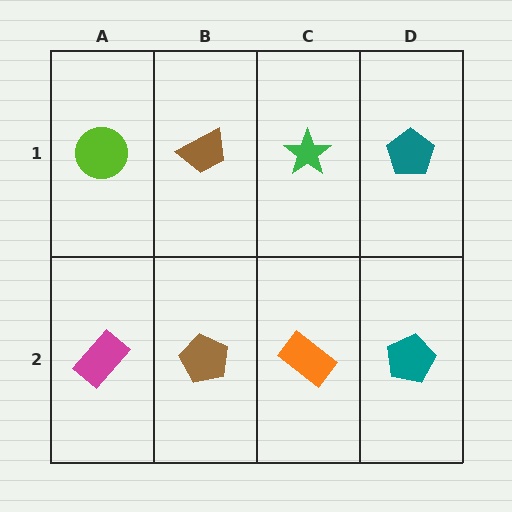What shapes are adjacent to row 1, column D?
A teal pentagon (row 2, column D), a green star (row 1, column C).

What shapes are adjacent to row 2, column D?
A teal pentagon (row 1, column D), an orange rectangle (row 2, column C).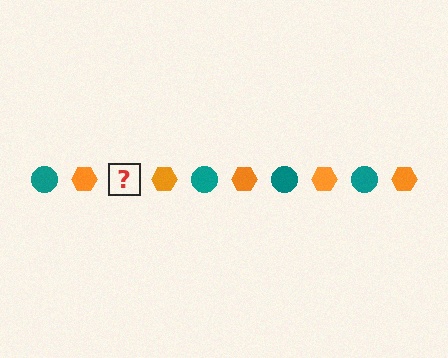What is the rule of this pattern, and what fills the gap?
The rule is that the pattern alternates between teal circle and orange hexagon. The gap should be filled with a teal circle.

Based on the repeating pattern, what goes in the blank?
The blank should be a teal circle.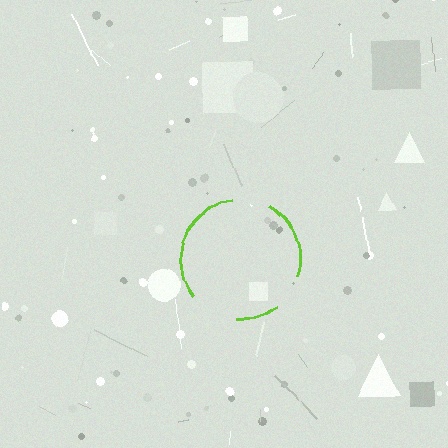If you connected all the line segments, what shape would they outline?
They would outline a circle.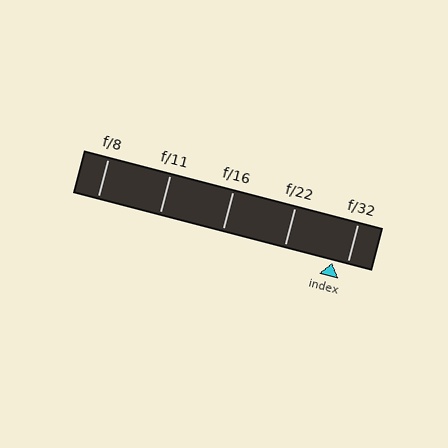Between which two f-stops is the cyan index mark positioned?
The index mark is between f/22 and f/32.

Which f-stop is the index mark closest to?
The index mark is closest to f/32.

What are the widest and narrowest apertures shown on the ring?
The widest aperture shown is f/8 and the narrowest is f/32.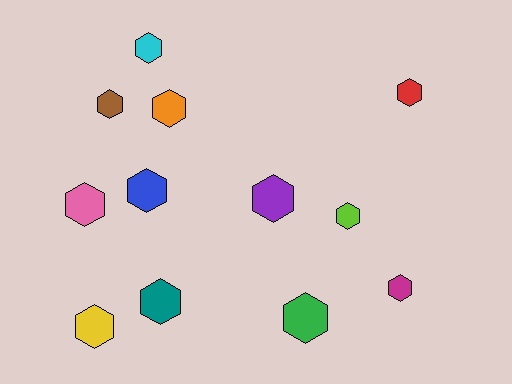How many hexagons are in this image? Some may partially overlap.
There are 12 hexagons.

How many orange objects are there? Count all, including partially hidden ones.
There is 1 orange object.